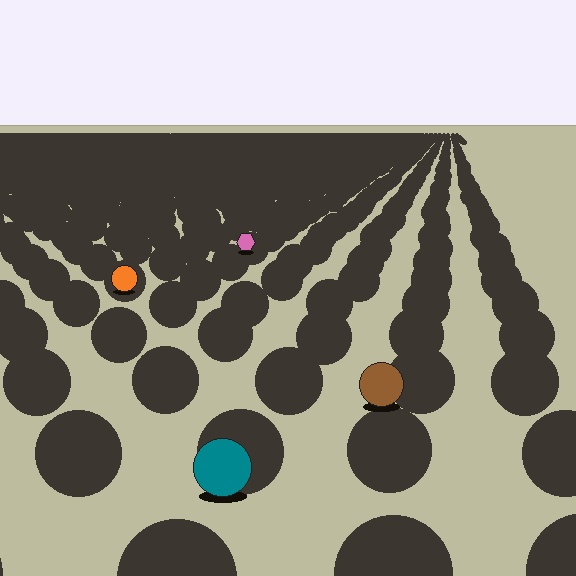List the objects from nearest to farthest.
From nearest to farthest: the teal circle, the brown circle, the orange circle, the pink hexagon.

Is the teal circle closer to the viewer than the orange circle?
Yes. The teal circle is closer — you can tell from the texture gradient: the ground texture is coarser near it.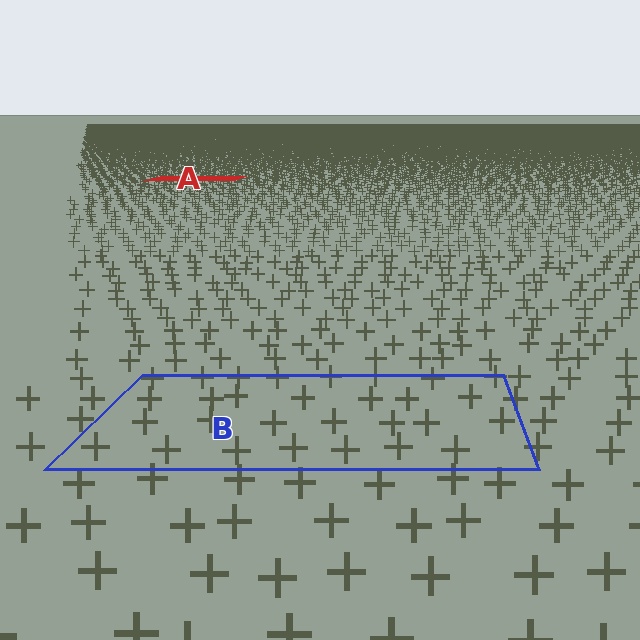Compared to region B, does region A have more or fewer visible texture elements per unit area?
Region A has more texture elements per unit area — they are packed more densely because it is farther away.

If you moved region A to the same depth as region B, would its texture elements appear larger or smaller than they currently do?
They would appear larger. At a closer depth, the same texture elements are projected at a bigger on-screen size.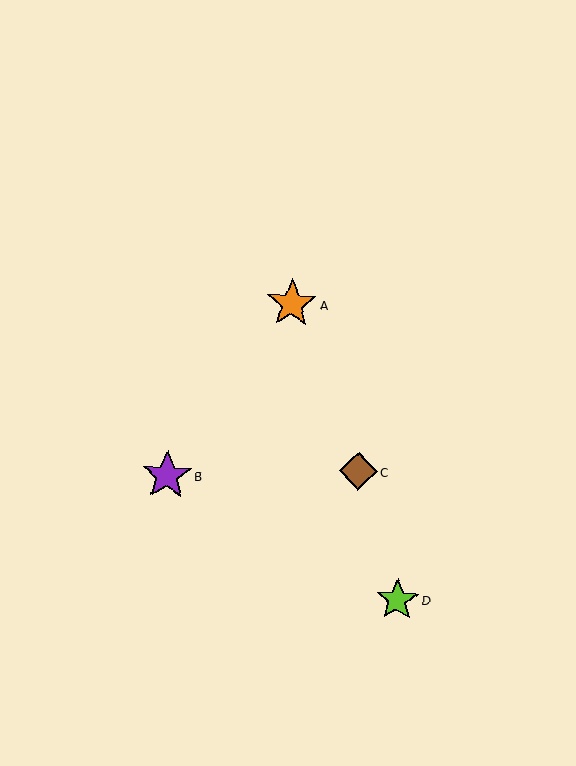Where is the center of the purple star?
The center of the purple star is at (167, 475).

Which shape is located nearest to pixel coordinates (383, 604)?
The lime star (labeled D) at (397, 600) is nearest to that location.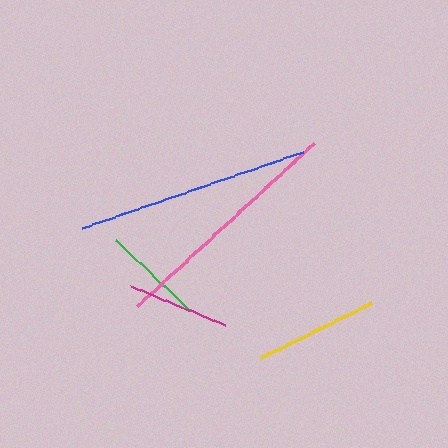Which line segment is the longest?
The pink line is the longest at approximately 240 pixels.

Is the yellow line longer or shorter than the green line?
The yellow line is longer than the green line.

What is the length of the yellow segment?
The yellow segment is approximately 125 pixels long.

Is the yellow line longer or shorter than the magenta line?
The yellow line is longer than the magenta line.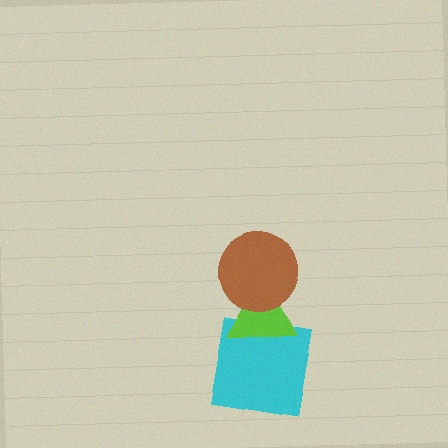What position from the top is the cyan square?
The cyan square is 3rd from the top.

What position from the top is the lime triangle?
The lime triangle is 2nd from the top.